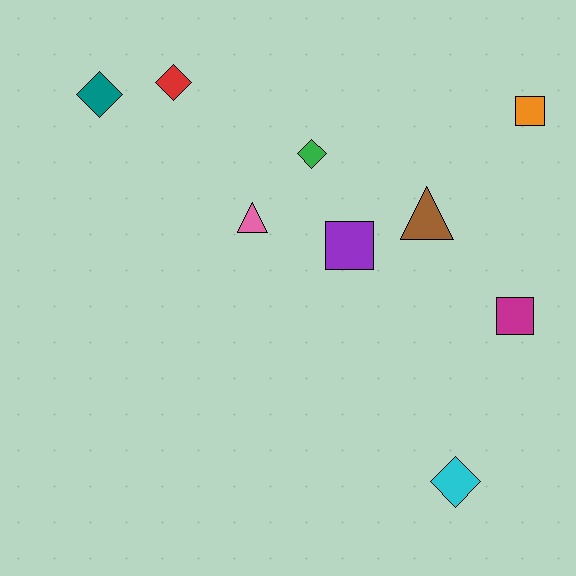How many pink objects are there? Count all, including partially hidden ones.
There is 1 pink object.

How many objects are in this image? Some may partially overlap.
There are 9 objects.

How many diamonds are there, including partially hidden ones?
There are 4 diamonds.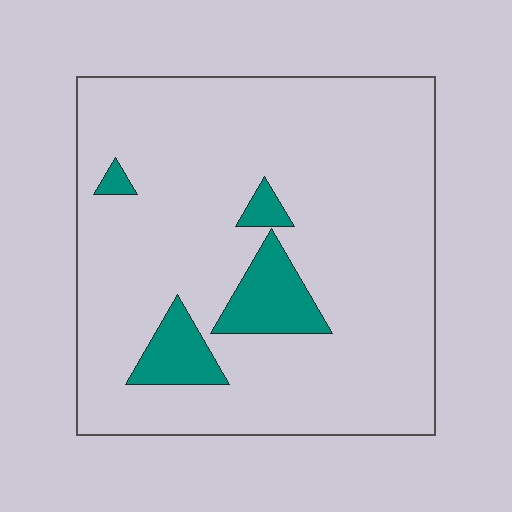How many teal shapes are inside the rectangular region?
4.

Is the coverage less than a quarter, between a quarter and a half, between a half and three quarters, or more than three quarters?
Less than a quarter.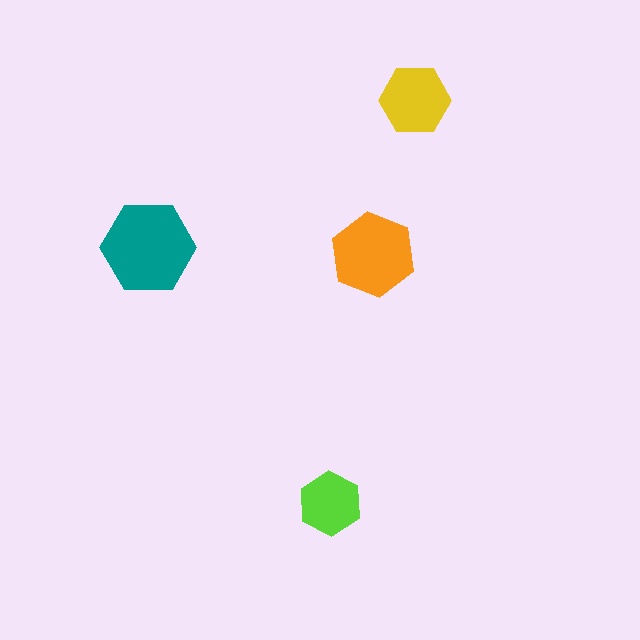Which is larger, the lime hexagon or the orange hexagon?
The orange one.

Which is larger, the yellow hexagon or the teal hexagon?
The teal one.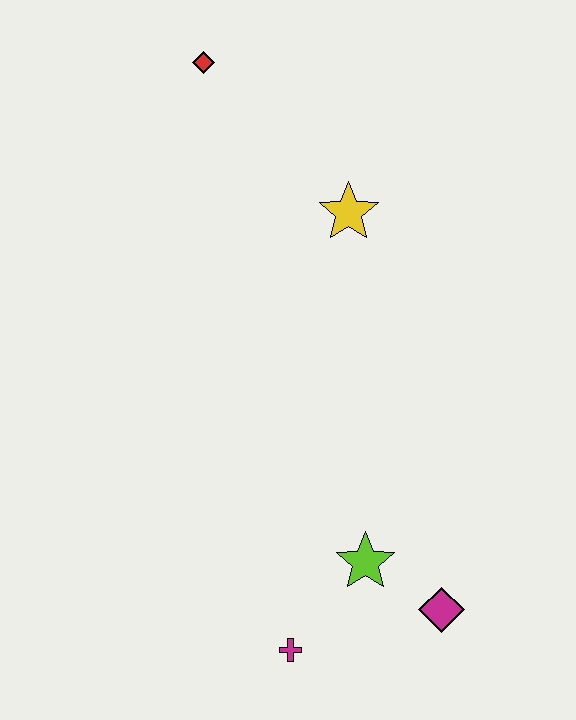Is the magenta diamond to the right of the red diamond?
Yes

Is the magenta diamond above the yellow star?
No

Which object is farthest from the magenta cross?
The red diamond is farthest from the magenta cross.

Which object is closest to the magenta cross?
The lime star is closest to the magenta cross.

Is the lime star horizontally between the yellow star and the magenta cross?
No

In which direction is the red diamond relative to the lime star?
The red diamond is above the lime star.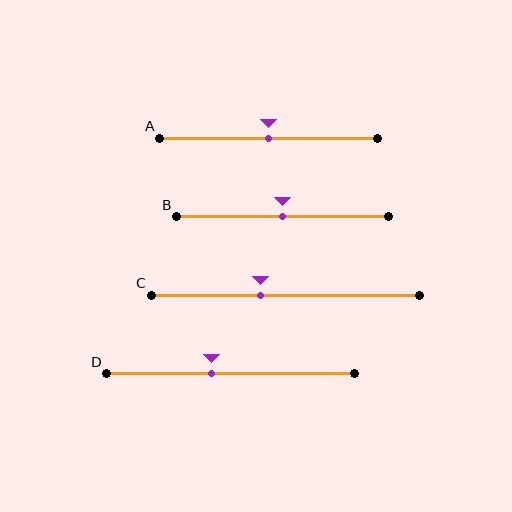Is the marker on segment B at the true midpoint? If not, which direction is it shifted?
Yes, the marker on segment B is at the true midpoint.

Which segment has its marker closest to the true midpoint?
Segment A has its marker closest to the true midpoint.